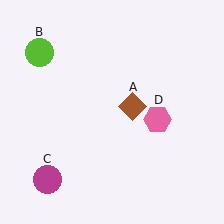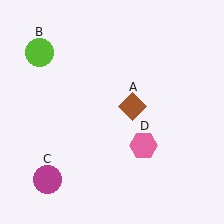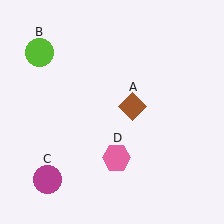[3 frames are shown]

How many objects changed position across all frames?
1 object changed position: pink hexagon (object D).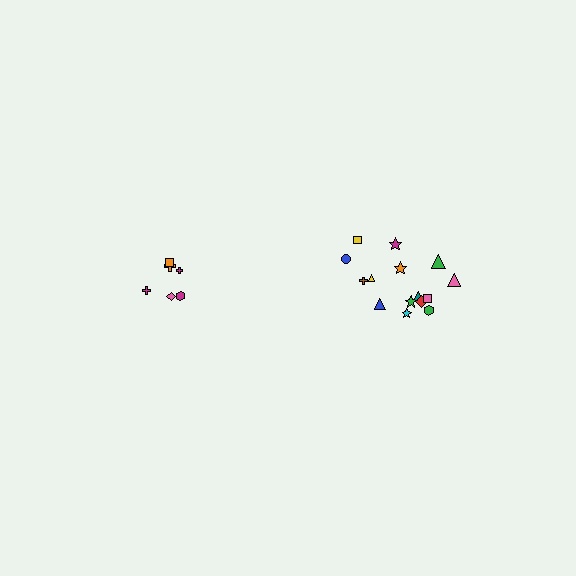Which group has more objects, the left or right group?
The right group.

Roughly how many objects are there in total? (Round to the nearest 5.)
Roughly 20 objects in total.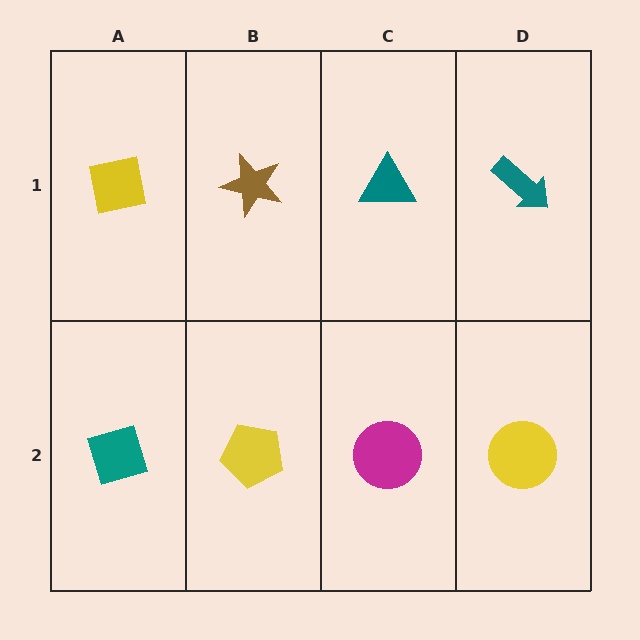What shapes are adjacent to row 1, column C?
A magenta circle (row 2, column C), a brown star (row 1, column B), a teal arrow (row 1, column D).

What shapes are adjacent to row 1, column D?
A yellow circle (row 2, column D), a teal triangle (row 1, column C).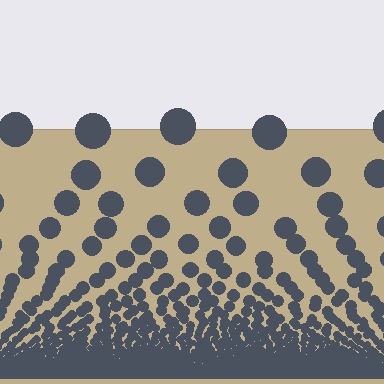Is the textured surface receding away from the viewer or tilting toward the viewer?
The surface appears to tilt toward the viewer. Texture elements get larger and sparser toward the top.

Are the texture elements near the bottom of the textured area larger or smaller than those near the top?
Smaller. The gradient is inverted — elements near the bottom are smaller and denser.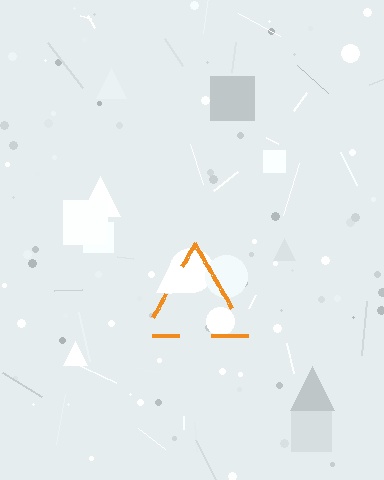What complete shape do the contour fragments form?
The contour fragments form a triangle.